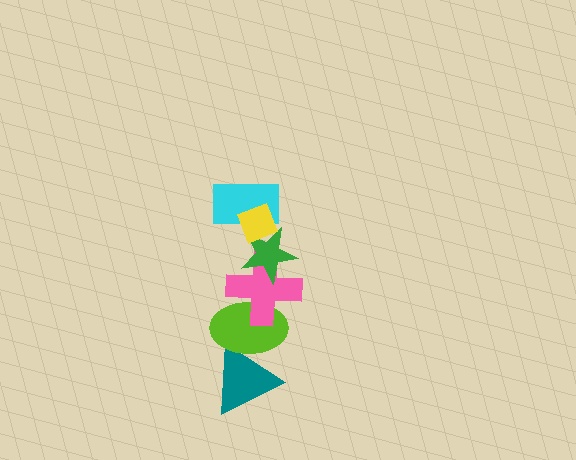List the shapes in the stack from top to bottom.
From top to bottom: the yellow diamond, the cyan rectangle, the green star, the pink cross, the lime ellipse, the teal triangle.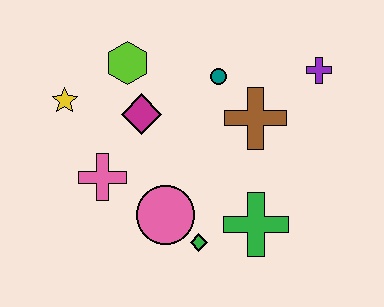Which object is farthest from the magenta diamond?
The purple cross is farthest from the magenta diamond.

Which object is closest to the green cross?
The green diamond is closest to the green cross.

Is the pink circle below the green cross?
No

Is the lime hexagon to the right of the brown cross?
No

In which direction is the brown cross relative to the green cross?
The brown cross is above the green cross.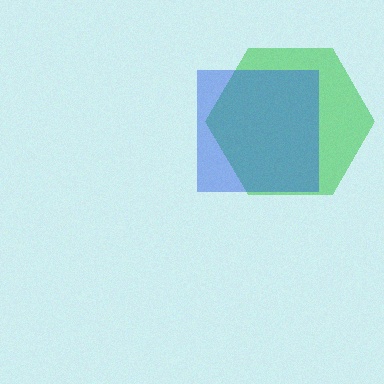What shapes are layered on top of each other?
The layered shapes are: a green hexagon, a blue square.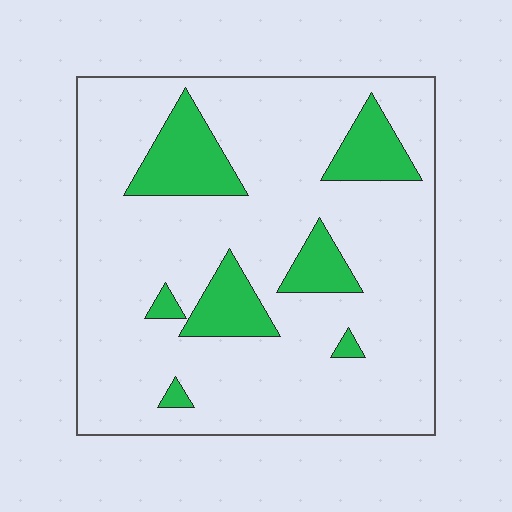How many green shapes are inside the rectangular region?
7.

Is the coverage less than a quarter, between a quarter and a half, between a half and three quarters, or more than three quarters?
Less than a quarter.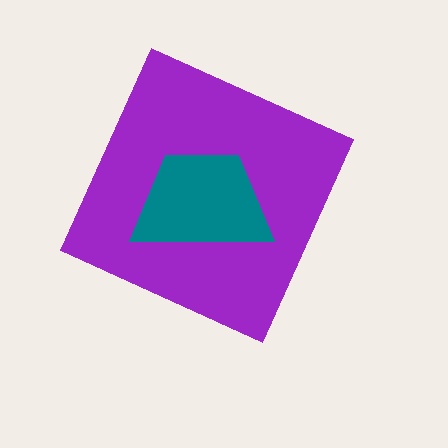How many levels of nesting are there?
2.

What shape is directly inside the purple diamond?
The teal trapezoid.